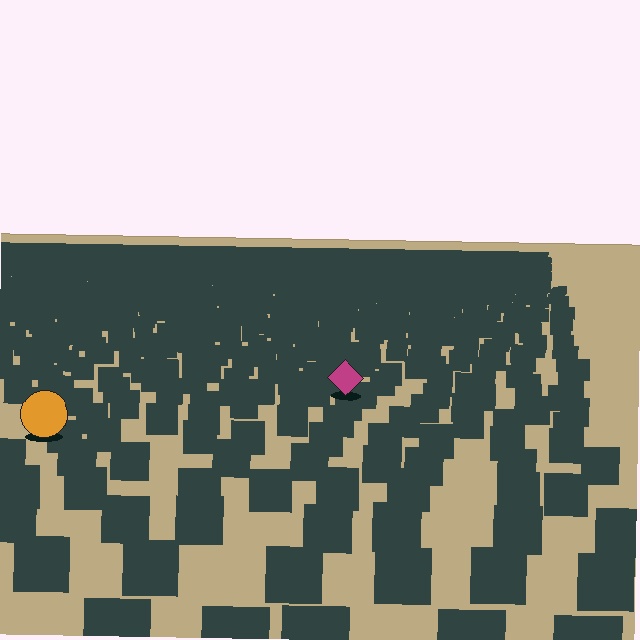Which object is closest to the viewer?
The orange circle is closest. The texture marks near it are larger and more spread out.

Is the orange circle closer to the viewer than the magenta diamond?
Yes. The orange circle is closer — you can tell from the texture gradient: the ground texture is coarser near it.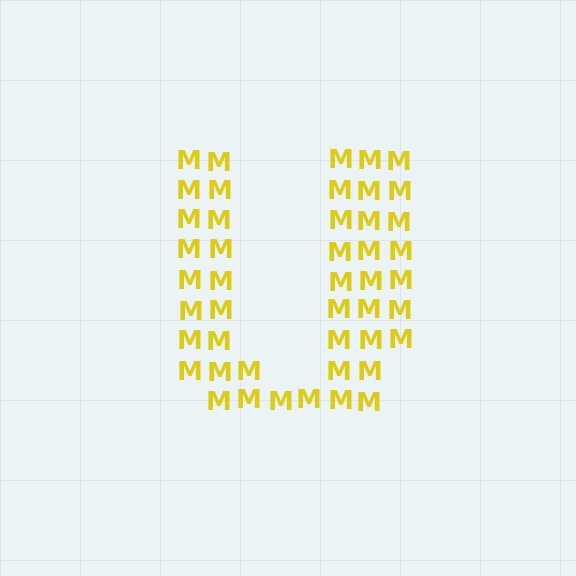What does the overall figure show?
The overall figure shows the letter U.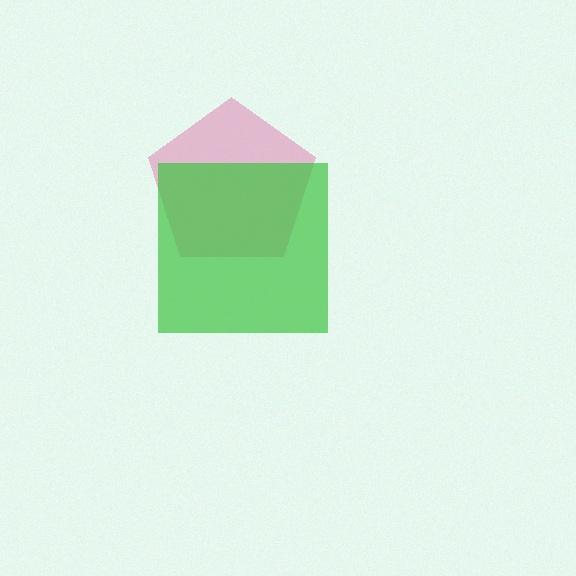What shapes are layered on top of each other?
The layered shapes are: a pink pentagon, a green square.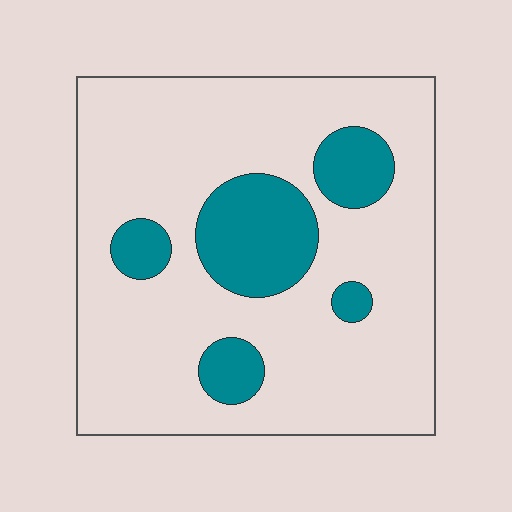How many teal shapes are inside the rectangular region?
5.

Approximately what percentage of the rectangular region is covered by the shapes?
Approximately 20%.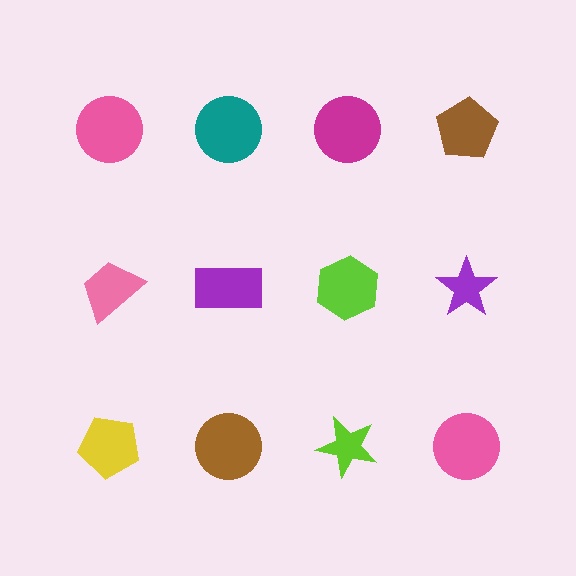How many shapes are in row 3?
4 shapes.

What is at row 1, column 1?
A pink circle.